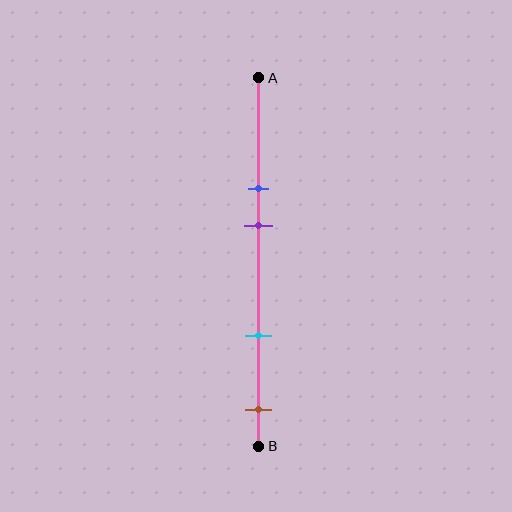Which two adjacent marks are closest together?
The blue and purple marks are the closest adjacent pair.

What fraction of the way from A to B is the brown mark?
The brown mark is approximately 90% (0.9) of the way from A to B.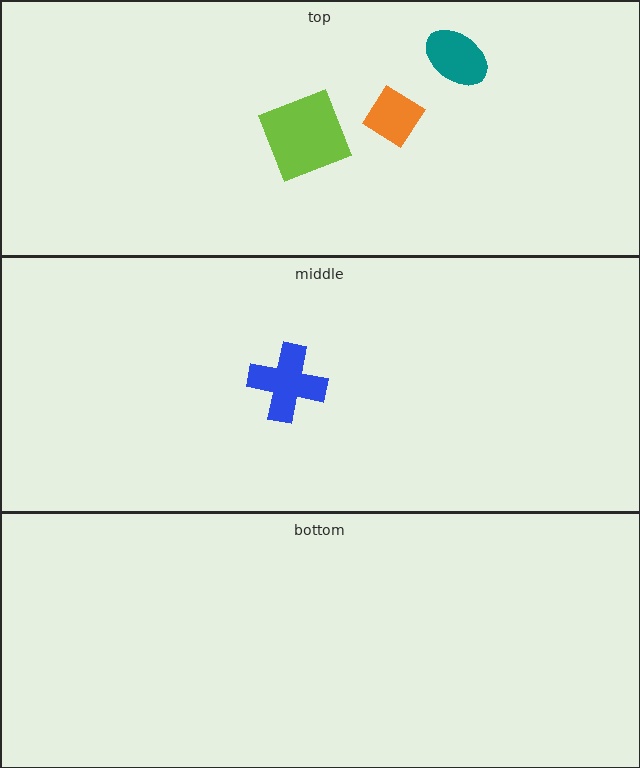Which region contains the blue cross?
The middle region.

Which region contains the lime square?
The top region.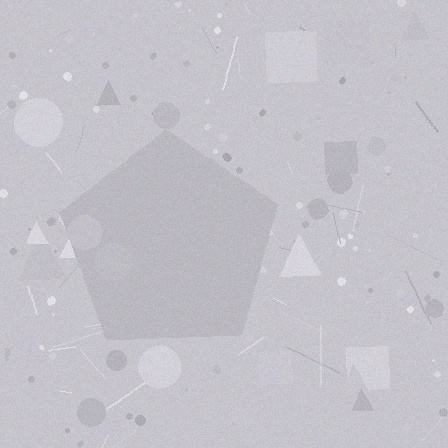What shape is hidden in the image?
A pentagon is hidden in the image.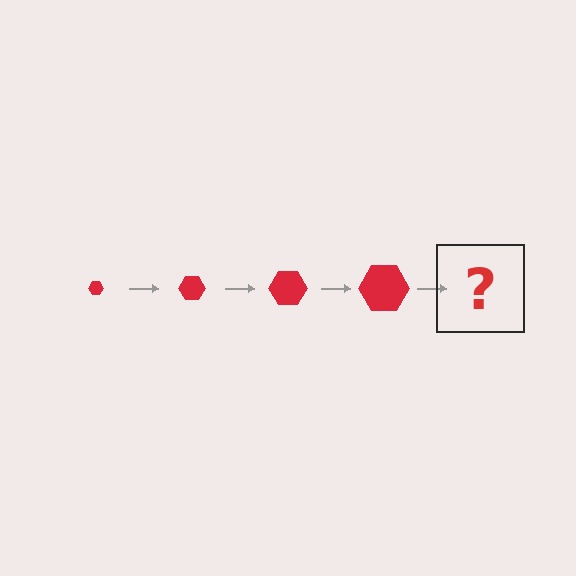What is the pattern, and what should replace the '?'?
The pattern is that the hexagon gets progressively larger each step. The '?' should be a red hexagon, larger than the previous one.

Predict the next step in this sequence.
The next step is a red hexagon, larger than the previous one.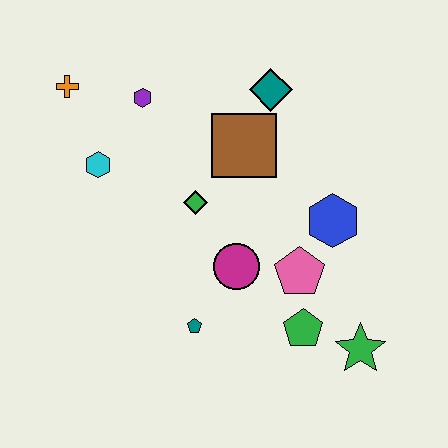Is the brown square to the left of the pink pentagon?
Yes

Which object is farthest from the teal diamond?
The green star is farthest from the teal diamond.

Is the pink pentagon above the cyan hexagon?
No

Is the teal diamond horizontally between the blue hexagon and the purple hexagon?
Yes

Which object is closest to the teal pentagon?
The magenta circle is closest to the teal pentagon.